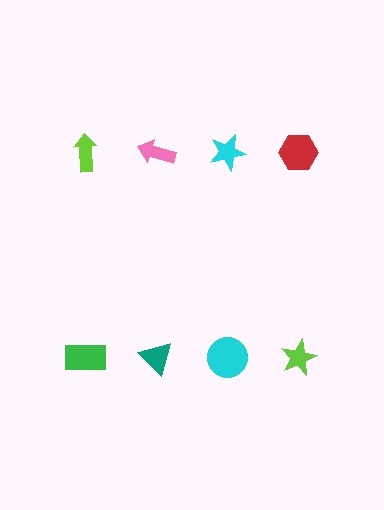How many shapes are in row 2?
4 shapes.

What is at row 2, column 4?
A lime star.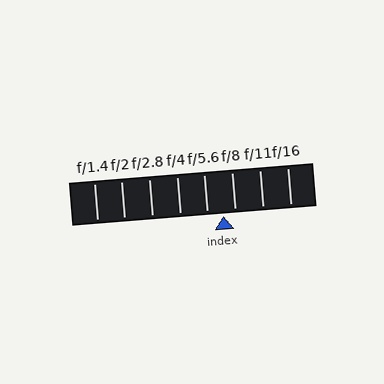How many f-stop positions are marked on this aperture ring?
There are 8 f-stop positions marked.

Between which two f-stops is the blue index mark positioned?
The index mark is between f/5.6 and f/8.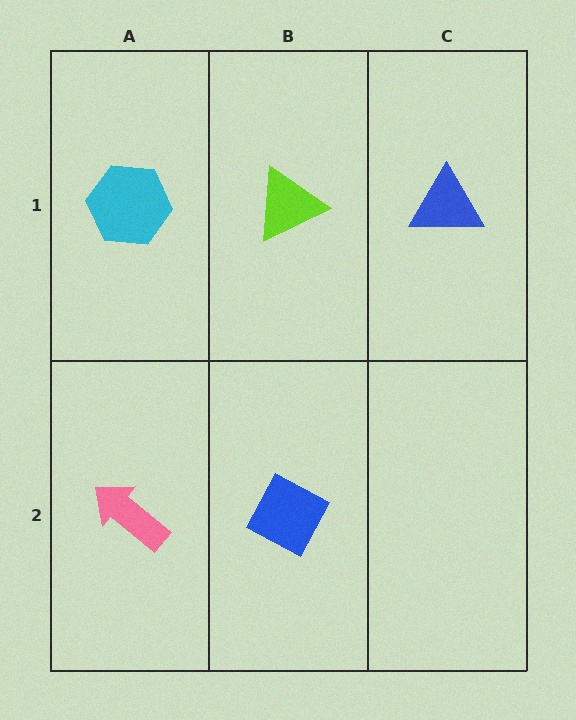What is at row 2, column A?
A pink arrow.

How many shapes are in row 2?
2 shapes.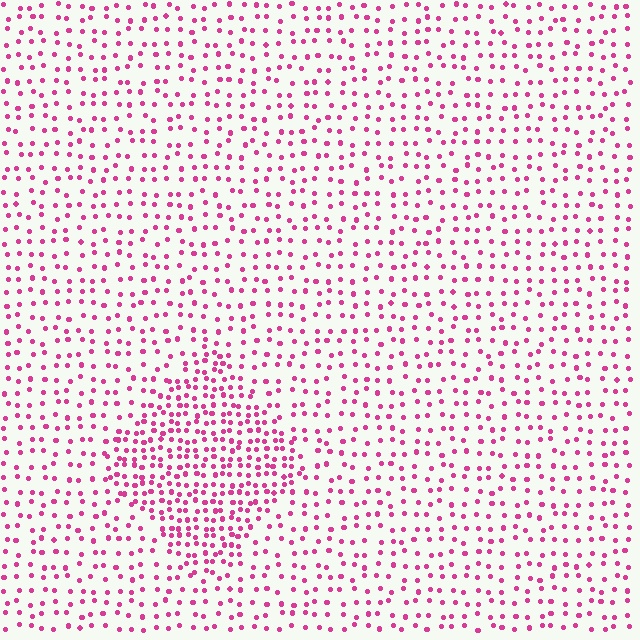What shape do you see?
I see a diamond.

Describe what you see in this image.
The image contains small magenta elements arranged at two different densities. A diamond-shaped region is visible where the elements are more densely packed than the surrounding area.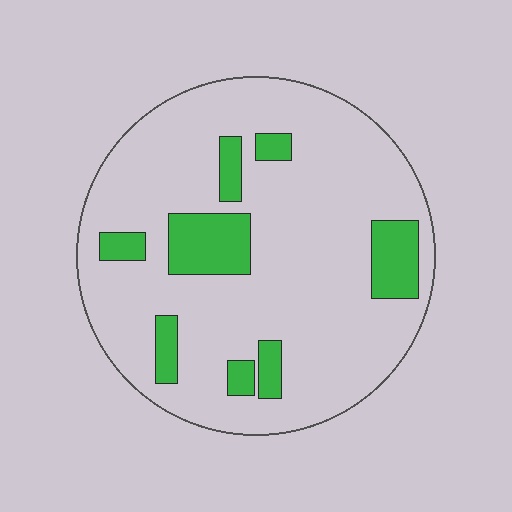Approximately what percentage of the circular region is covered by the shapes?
Approximately 15%.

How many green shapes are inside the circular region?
8.